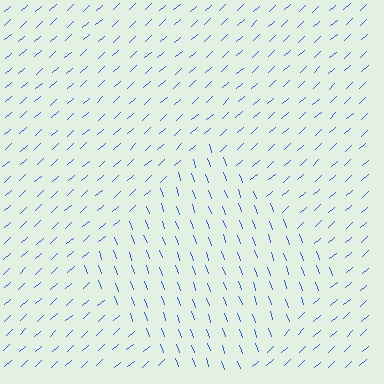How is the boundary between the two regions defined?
The boundary is defined purely by a change in line orientation (approximately 67 degrees difference). All lines are the same color and thickness.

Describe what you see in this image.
The image is filled with small blue line segments. A diamond region in the image has lines oriented differently from the surrounding lines, creating a visible texture boundary.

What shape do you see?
I see a diamond.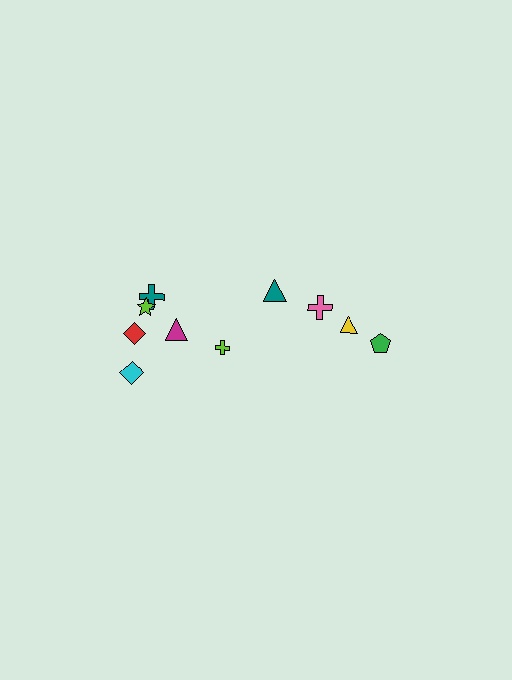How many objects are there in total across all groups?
There are 10 objects.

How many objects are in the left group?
There are 6 objects.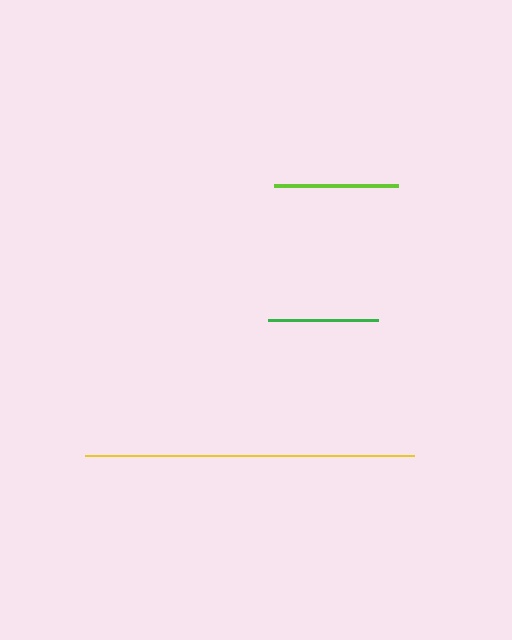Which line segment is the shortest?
The green line is the shortest at approximately 109 pixels.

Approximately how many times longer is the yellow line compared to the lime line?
The yellow line is approximately 2.7 times the length of the lime line.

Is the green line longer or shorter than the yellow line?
The yellow line is longer than the green line.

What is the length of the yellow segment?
The yellow segment is approximately 330 pixels long.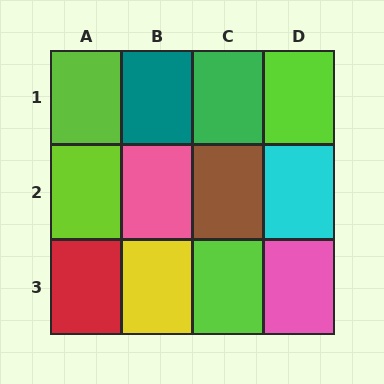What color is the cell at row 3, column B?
Yellow.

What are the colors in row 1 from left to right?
Lime, teal, green, lime.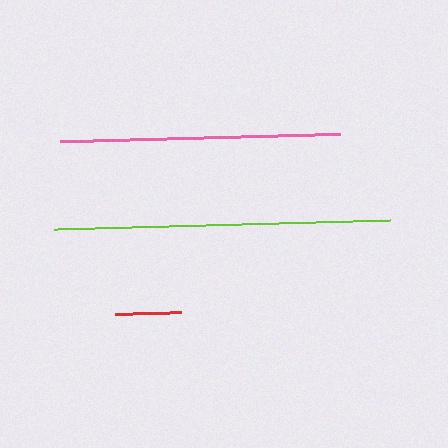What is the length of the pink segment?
The pink segment is approximately 280 pixels long.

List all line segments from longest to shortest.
From longest to shortest: lime, pink, red.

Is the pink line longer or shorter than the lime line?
The lime line is longer than the pink line.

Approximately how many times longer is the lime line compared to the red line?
The lime line is approximately 5.1 times the length of the red line.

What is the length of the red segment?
The red segment is approximately 65 pixels long.